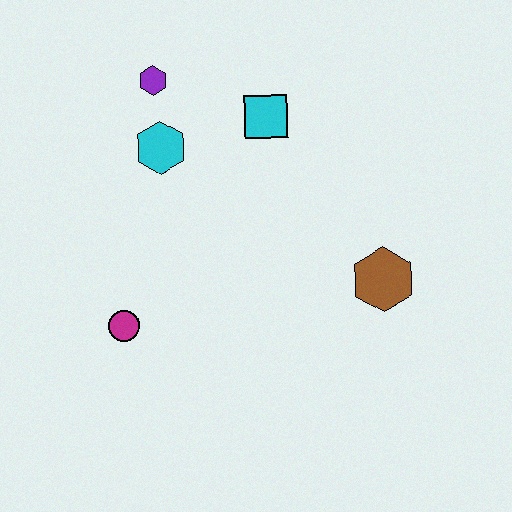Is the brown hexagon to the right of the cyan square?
Yes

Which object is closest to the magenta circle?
The cyan hexagon is closest to the magenta circle.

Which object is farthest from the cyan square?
The magenta circle is farthest from the cyan square.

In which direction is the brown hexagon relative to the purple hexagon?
The brown hexagon is to the right of the purple hexagon.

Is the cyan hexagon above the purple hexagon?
No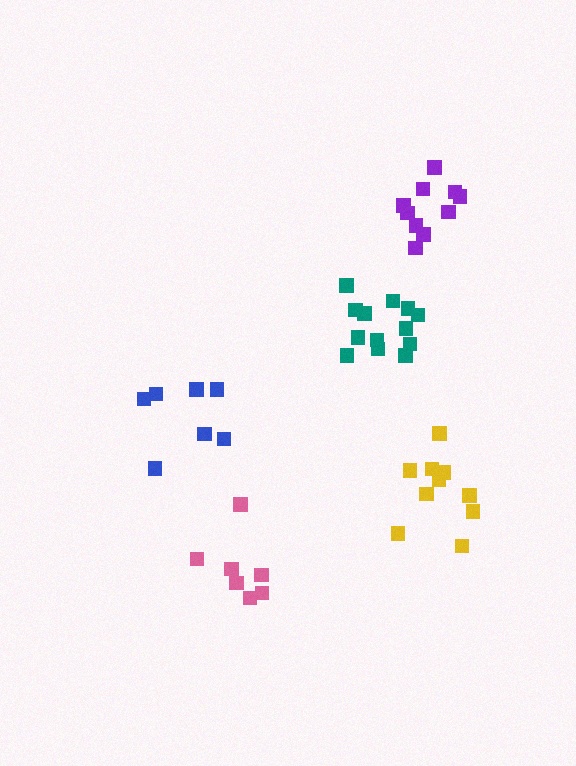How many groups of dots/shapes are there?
There are 5 groups.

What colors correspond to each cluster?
The clusters are colored: blue, pink, purple, yellow, teal.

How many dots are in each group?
Group 1: 7 dots, Group 2: 7 dots, Group 3: 10 dots, Group 4: 10 dots, Group 5: 13 dots (47 total).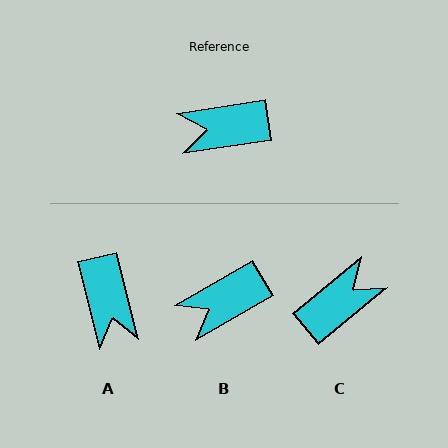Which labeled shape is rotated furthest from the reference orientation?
C, about 148 degrees away.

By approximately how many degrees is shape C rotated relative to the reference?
Approximately 148 degrees clockwise.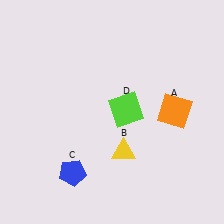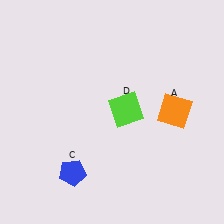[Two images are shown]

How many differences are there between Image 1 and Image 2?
There is 1 difference between the two images.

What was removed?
The yellow triangle (B) was removed in Image 2.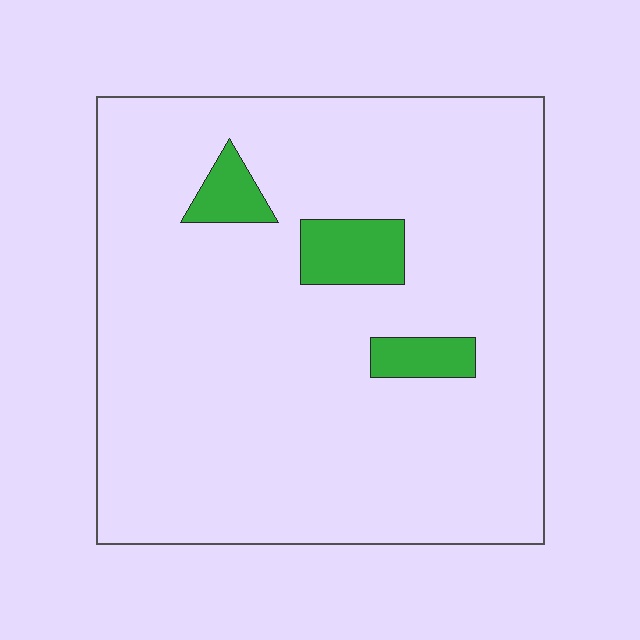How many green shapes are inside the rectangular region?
3.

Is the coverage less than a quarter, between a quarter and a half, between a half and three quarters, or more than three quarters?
Less than a quarter.